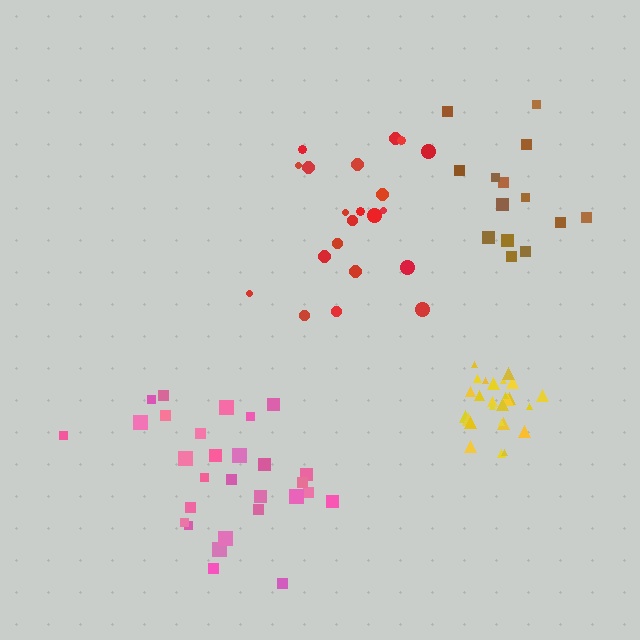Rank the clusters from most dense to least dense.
yellow, pink, red, brown.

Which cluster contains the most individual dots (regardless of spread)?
Pink (29).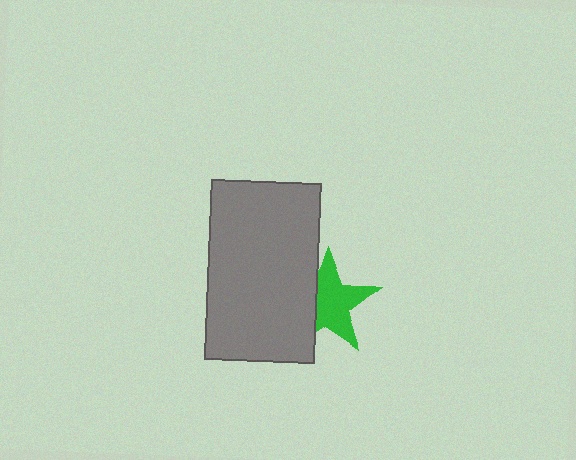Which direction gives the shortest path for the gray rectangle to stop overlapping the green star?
Moving left gives the shortest separation.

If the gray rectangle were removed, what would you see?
You would see the complete green star.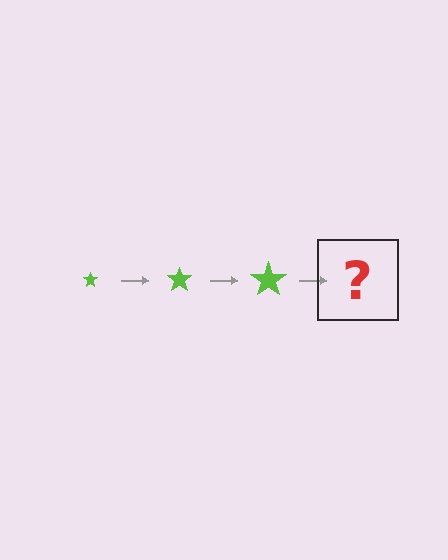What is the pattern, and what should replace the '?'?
The pattern is that the star gets progressively larger each step. The '?' should be a lime star, larger than the previous one.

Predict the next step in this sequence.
The next step is a lime star, larger than the previous one.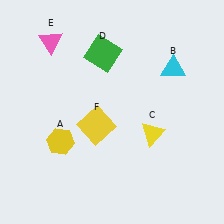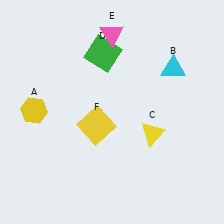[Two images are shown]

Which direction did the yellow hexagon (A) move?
The yellow hexagon (A) moved up.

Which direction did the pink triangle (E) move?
The pink triangle (E) moved right.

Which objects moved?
The objects that moved are: the yellow hexagon (A), the pink triangle (E).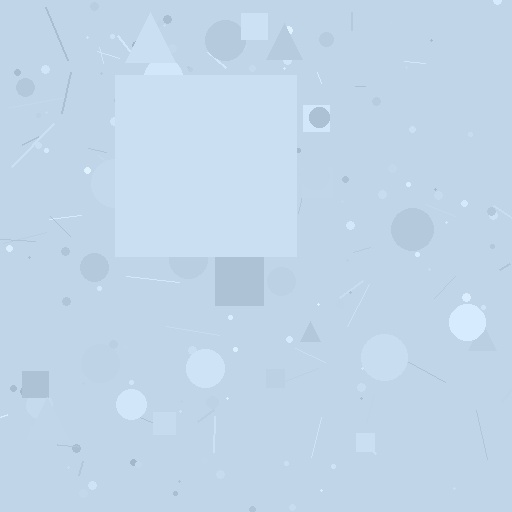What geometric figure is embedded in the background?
A square is embedded in the background.